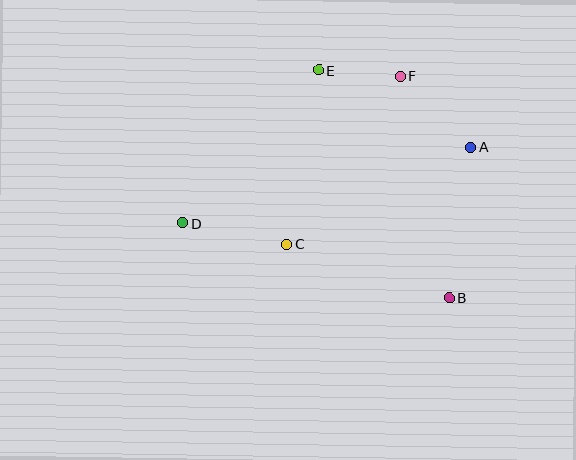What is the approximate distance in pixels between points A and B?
The distance between A and B is approximately 152 pixels.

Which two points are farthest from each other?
Points A and D are farthest from each other.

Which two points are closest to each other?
Points E and F are closest to each other.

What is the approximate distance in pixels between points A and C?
The distance between A and C is approximately 208 pixels.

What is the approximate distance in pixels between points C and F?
The distance between C and F is approximately 203 pixels.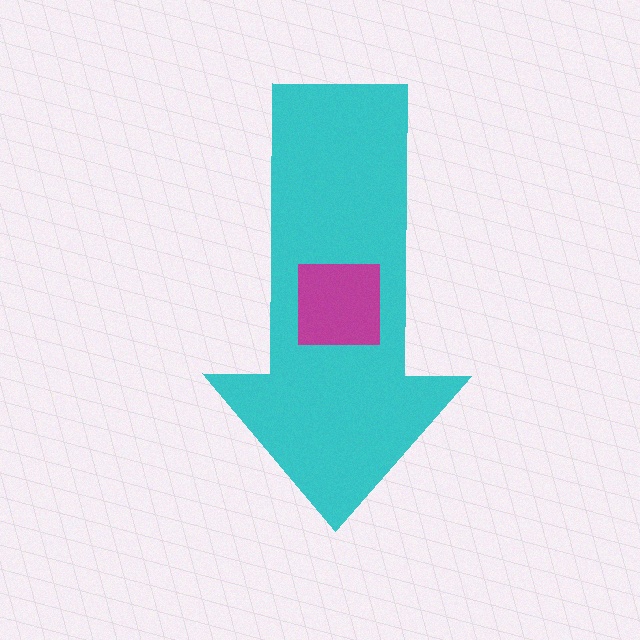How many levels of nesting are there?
2.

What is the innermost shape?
The magenta square.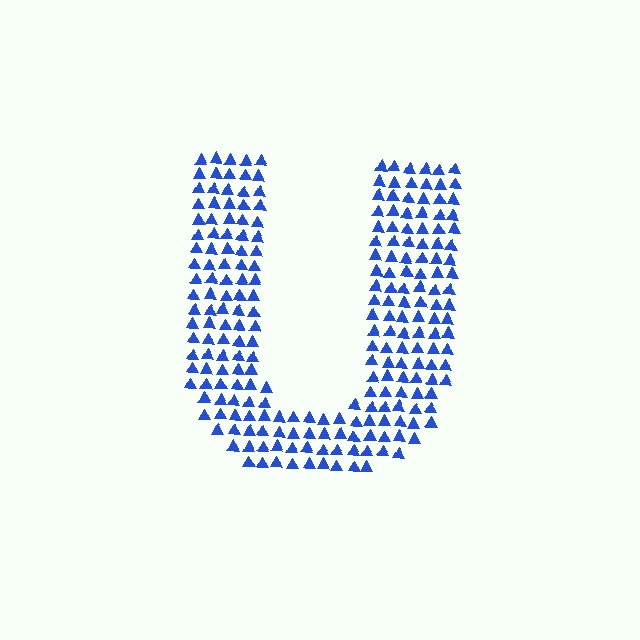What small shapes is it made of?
It is made of small triangles.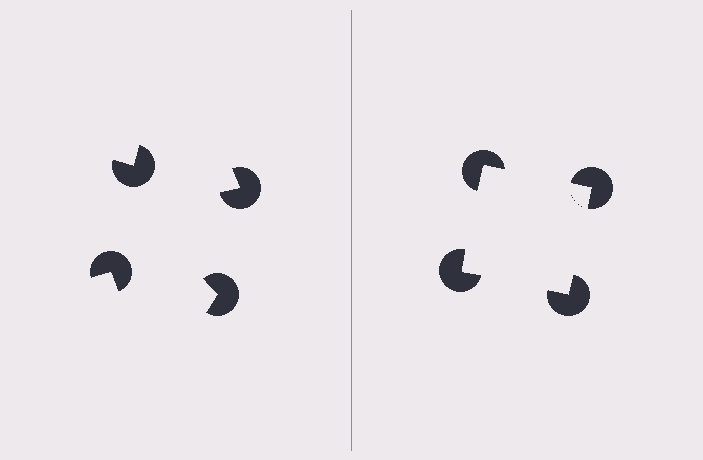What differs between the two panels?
The pac-man discs are positioned identically on both sides; only the wedge orientations differ. On the right they align to a square; on the left they are misaligned.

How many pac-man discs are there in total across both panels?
8 — 4 on each side.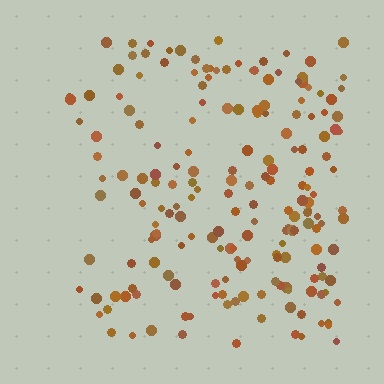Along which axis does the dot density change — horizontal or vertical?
Horizontal.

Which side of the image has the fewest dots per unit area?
The left.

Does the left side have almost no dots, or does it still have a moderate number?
Still a moderate number, just noticeably fewer than the right.